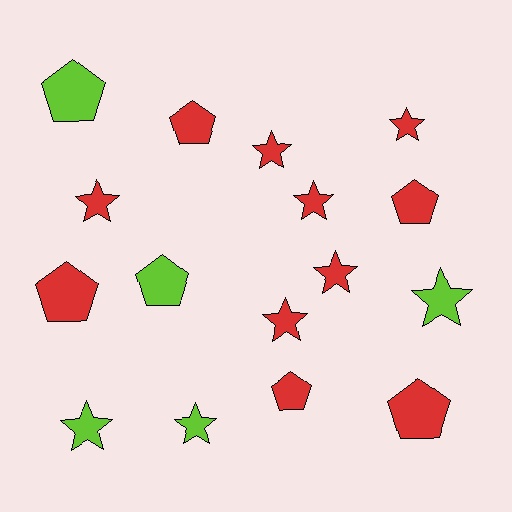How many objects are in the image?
There are 16 objects.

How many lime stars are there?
There are 3 lime stars.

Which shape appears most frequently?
Star, with 9 objects.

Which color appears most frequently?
Red, with 11 objects.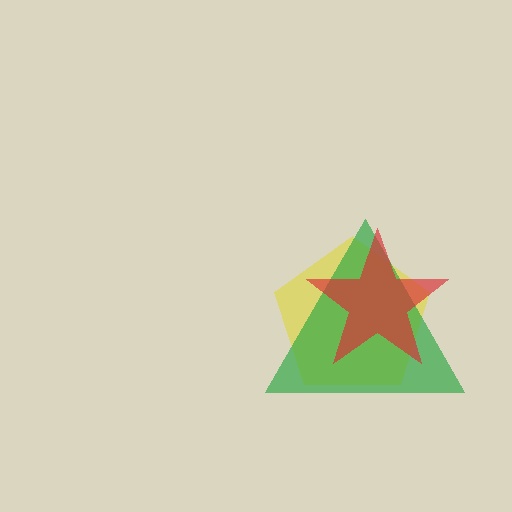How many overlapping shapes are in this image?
There are 3 overlapping shapes in the image.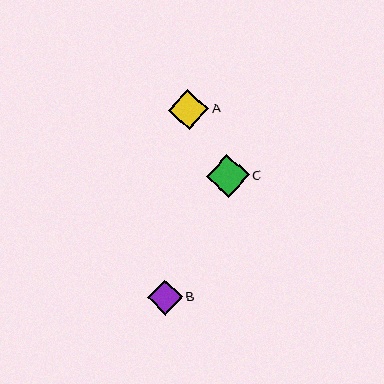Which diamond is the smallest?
Diamond B is the smallest with a size of approximately 35 pixels.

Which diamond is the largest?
Diamond C is the largest with a size of approximately 43 pixels.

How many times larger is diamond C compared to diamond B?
Diamond C is approximately 1.2 times the size of diamond B.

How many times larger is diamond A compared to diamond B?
Diamond A is approximately 1.1 times the size of diamond B.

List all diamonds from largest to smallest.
From largest to smallest: C, A, B.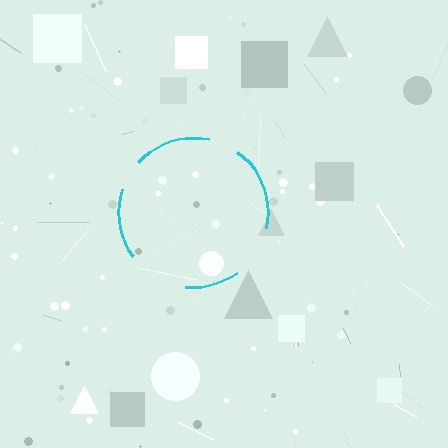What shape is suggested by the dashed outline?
The dashed outline suggests a circle.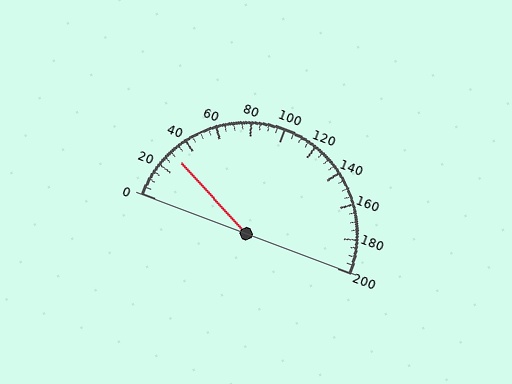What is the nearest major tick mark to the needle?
The nearest major tick mark is 40.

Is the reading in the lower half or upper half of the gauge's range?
The reading is in the lower half of the range (0 to 200).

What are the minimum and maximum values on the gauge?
The gauge ranges from 0 to 200.